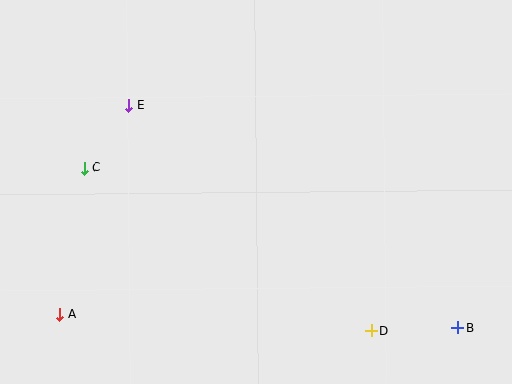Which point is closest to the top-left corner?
Point E is closest to the top-left corner.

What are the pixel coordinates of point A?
Point A is at (60, 314).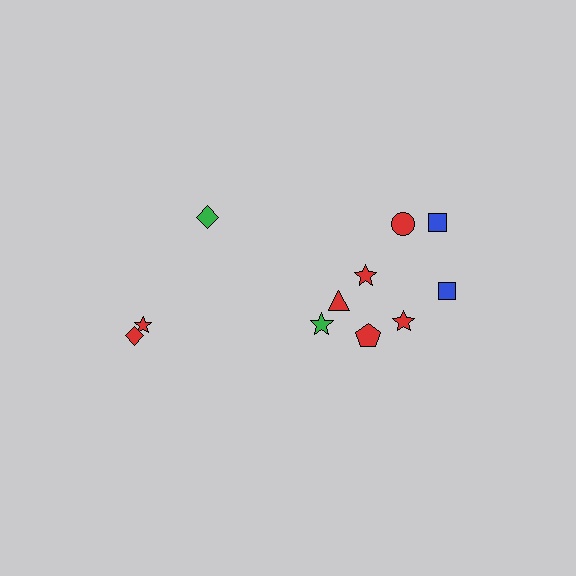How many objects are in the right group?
There are 8 objects.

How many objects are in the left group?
There are 3 objects.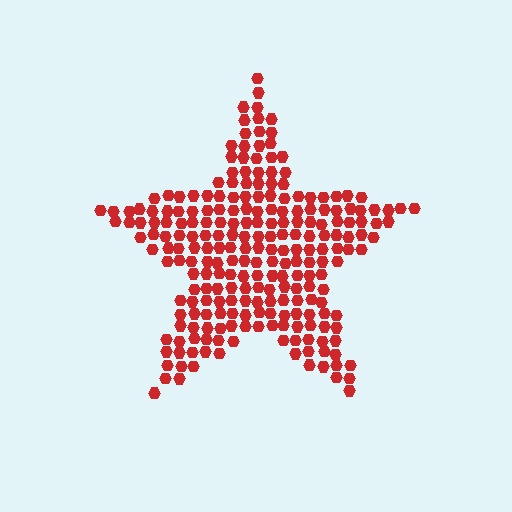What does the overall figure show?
The overall figure shows a star.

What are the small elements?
The small elements are hexagons.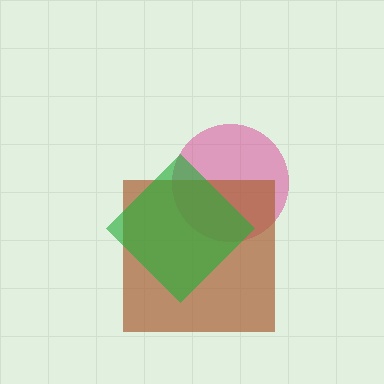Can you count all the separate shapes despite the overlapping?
Yes, there are 3 separate shapes.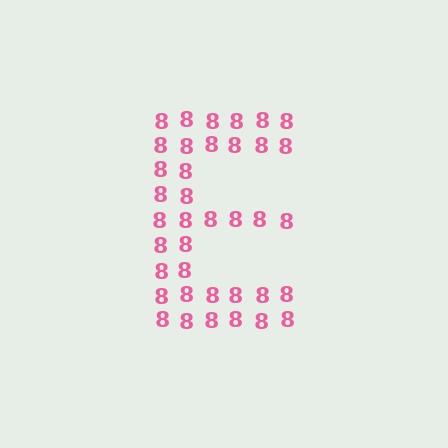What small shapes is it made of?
It is made of small digit 8's.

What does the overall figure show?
The overall figure shows the letter E.